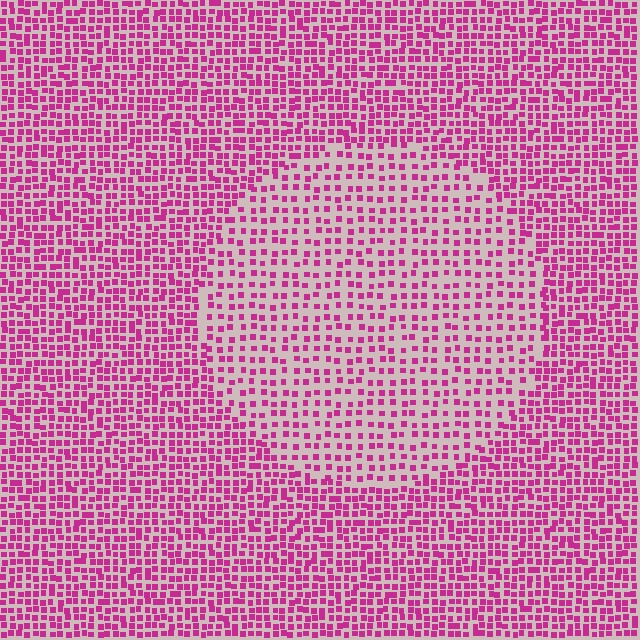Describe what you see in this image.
The image contains small magenta elements arranged at two different densities. A circle-shaped region is visible where the elements are less densely packed than the surrounding area.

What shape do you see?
I see a circle.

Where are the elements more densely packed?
The elements are more densely packed outside the circle boundary.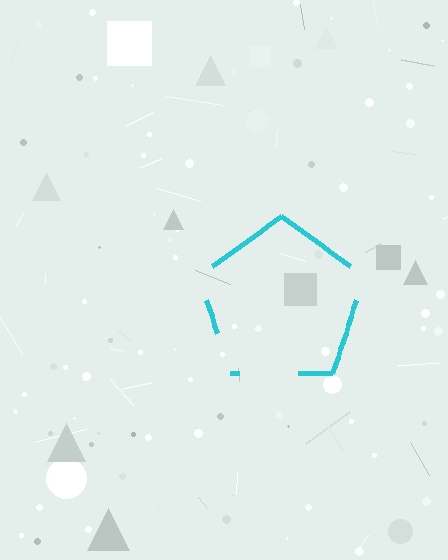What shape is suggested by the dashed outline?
The dashed outline suggests a pentagon.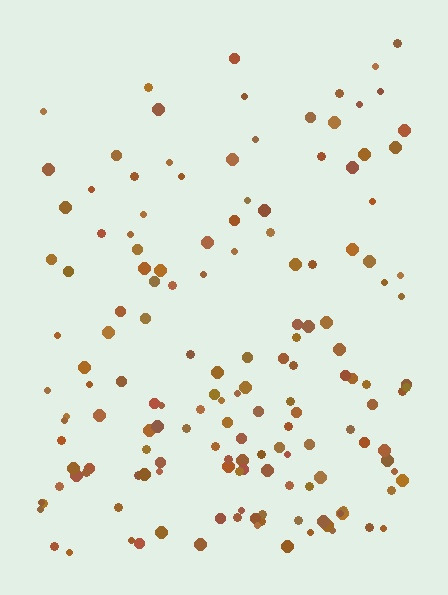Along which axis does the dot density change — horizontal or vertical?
Vertical.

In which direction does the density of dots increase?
From top to bottom, with the bottom side densest.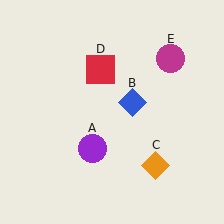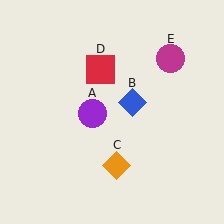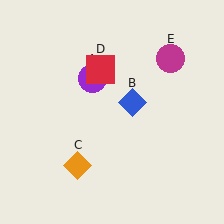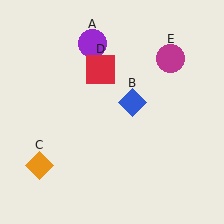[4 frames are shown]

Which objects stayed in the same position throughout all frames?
Blue diamond (object B) and red square (object D) and magenta circle (object E) remained stationary.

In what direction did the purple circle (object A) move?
The purple circle (object A) moved up.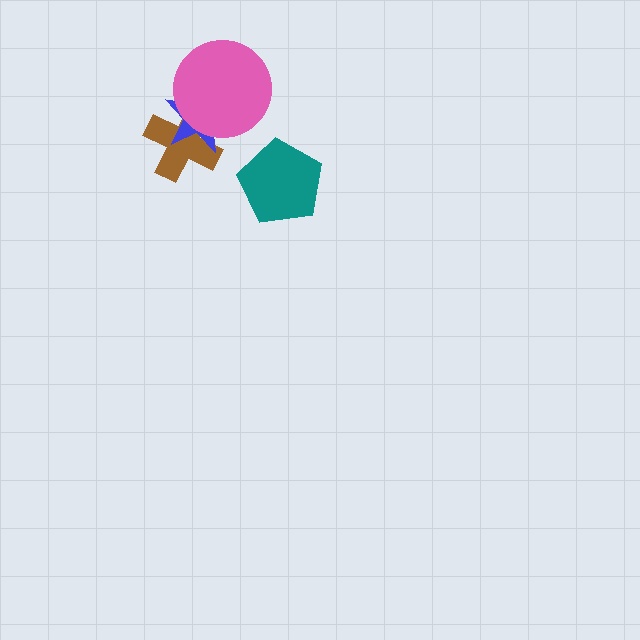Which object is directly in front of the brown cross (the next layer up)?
The blue star is directly in front of the brown cross.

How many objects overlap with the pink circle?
2 objects overlap with the pink circle.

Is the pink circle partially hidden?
No, no other shape covers it.